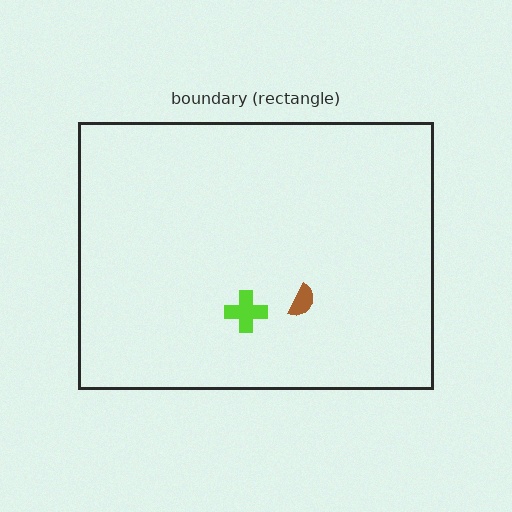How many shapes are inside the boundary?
2 inside, 0 outside.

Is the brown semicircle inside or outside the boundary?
Inside.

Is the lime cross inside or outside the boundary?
Inside.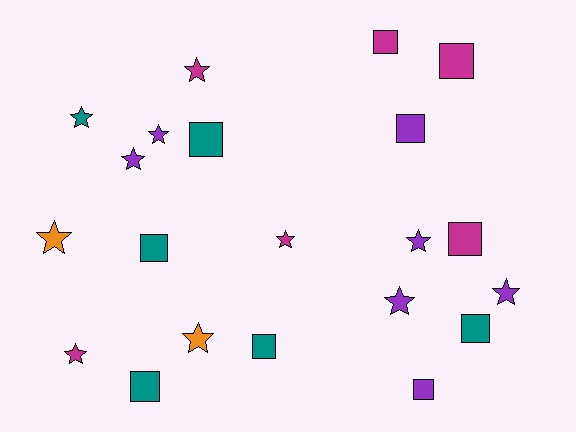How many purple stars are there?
There are 5 purple stars.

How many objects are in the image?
There are 21 objects.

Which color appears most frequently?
Purple, with 7 objects.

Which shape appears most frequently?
Star, with 11 objects.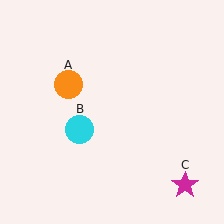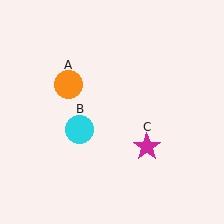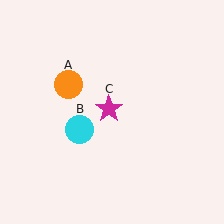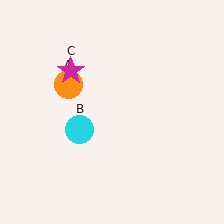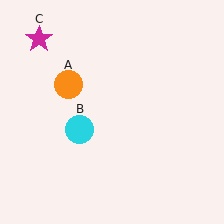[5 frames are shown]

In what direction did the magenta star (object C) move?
The magenta star (object C) moved up and to the left.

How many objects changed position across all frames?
1 object changed position: magenta star (object C).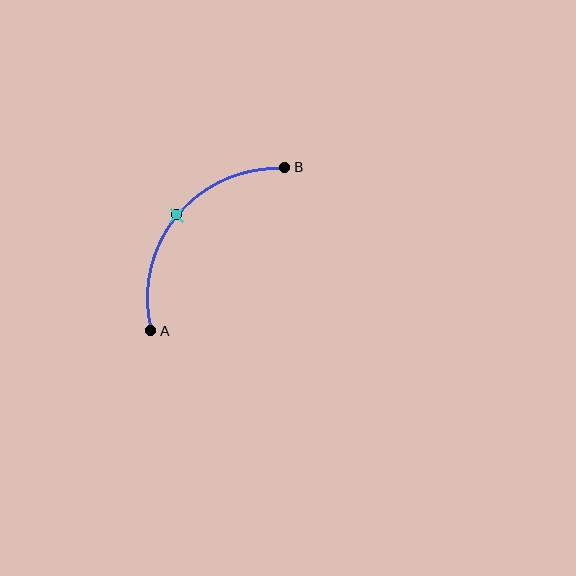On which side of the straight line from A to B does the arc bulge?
The arc bulges above and to the left of the straight line connecting A and B.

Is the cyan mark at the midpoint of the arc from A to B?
Yes. The cyan mark lies on the arc at equal arc-length from both A and B — it is the arc midpoint.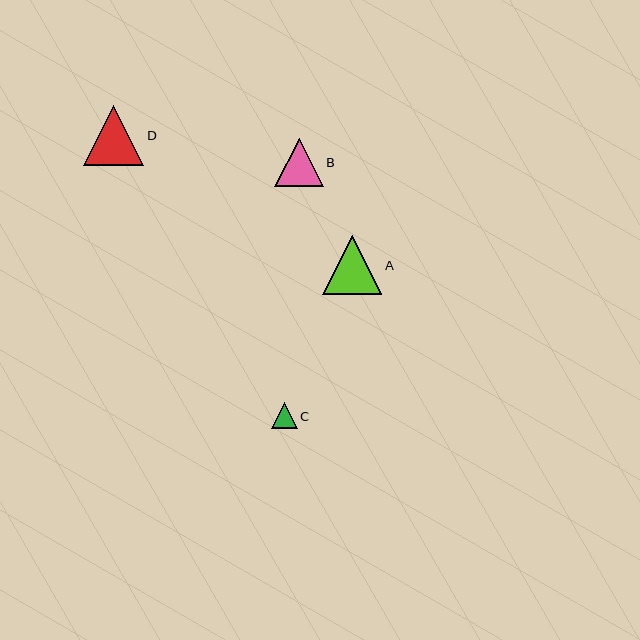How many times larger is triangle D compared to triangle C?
Triangle D is approximately 2.3 times the size of triangle C.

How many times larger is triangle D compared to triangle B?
Triangle D is approximately 1.2 times the size of triangle B.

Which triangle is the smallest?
Triangle C is the smallest with a size of approximately 26 pixels.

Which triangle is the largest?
Triangle D is the largest with a size of approximately 60 pixels.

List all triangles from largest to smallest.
From largest to smallest: D, A, B, C.